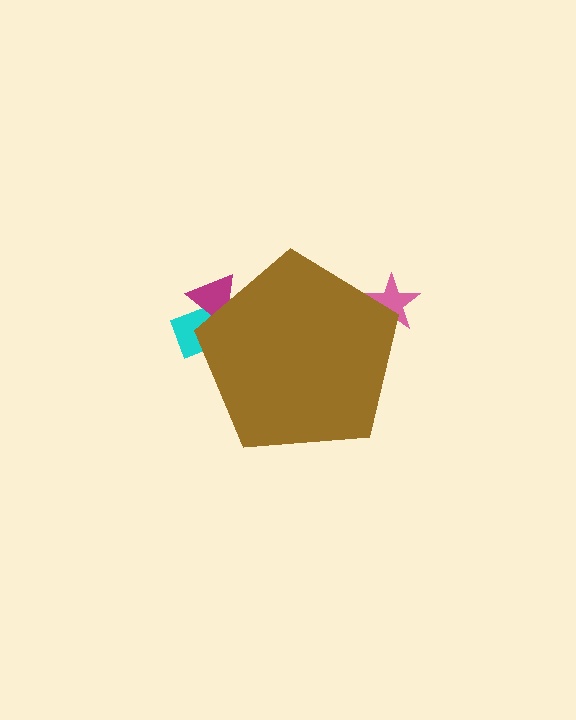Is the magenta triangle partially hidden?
Yes, the magenta triangle is partially hidden behind the brown pentagon.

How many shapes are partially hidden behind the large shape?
3 shapes are partially hidden.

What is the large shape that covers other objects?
A brown pentagon.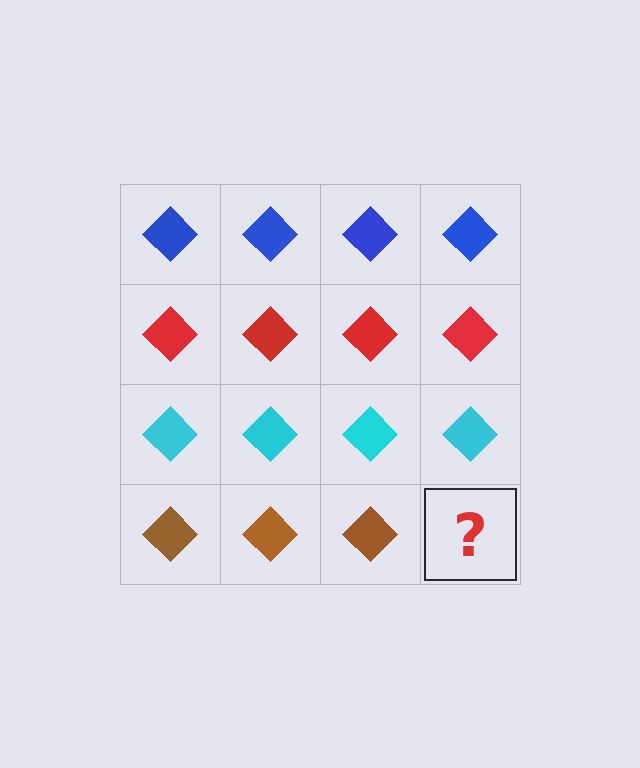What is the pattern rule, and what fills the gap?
The rule is that each row has a consistent color. The gap should be filled with a brown diamond.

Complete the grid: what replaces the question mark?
The question mark should be replaced with a brown diamond.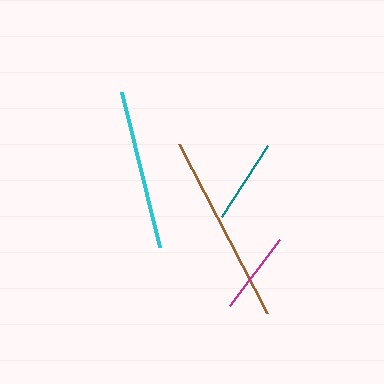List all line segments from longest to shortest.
From longest to shortest: brown, cyan, teal, magenta.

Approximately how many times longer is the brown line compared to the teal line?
The brown line is approximately 2.2 times the length of the teal line.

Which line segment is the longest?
The brown line is the longest at approximately 190 pixels.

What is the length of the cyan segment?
The cyan segment is approximately 160 pixels long.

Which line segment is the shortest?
The magenta line is the shortest at approximately 83 pixels.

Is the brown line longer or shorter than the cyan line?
The brown line is longer than the cyan line.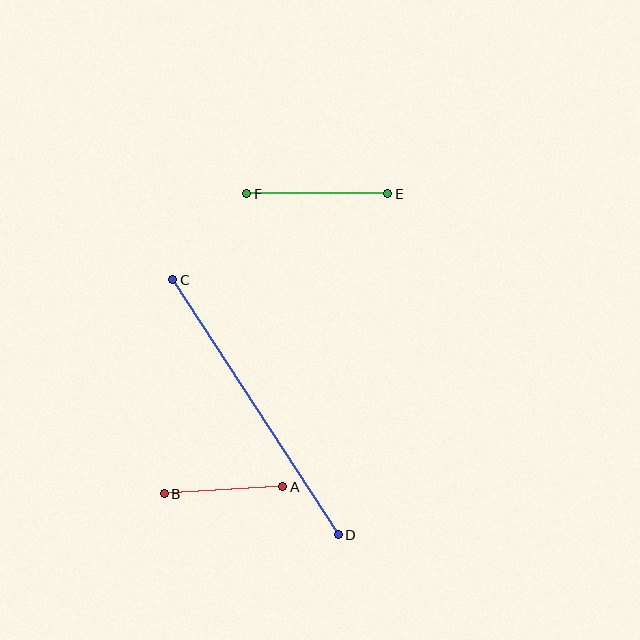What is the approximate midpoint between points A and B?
The midpoint is at approximately (223, 490) pixels.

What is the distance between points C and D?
The distance is approximately 304 pixels.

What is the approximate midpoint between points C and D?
The midpoint is at approximately (256, 407) pixels.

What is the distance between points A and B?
The distance is approximately 119 pixels.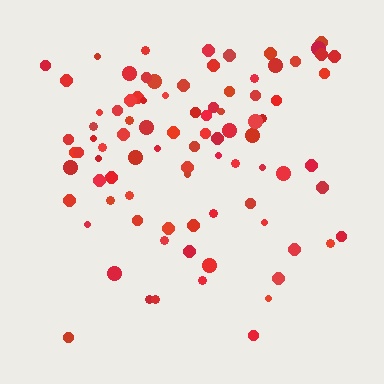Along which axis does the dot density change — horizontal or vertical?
Vertical.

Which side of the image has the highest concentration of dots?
The top.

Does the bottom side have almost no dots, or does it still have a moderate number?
Still a moderate number, just noticeably fewer than the top.